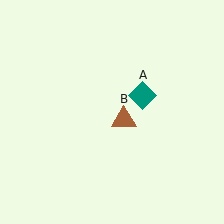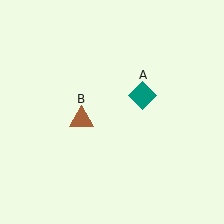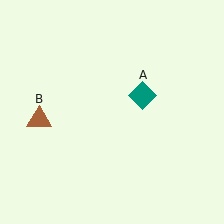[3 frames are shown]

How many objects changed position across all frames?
1 object changed position: brown triangle (object B).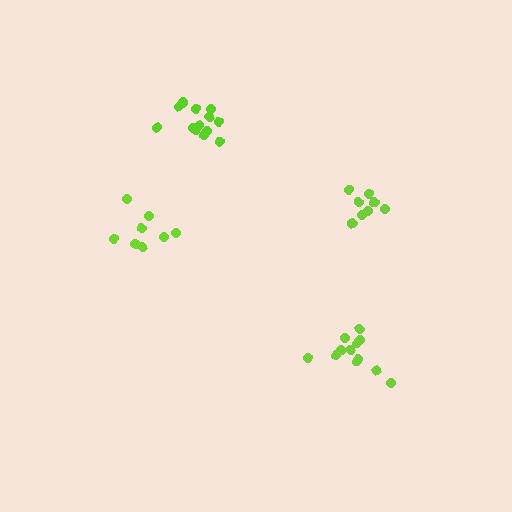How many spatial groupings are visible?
There are 4 spatial groupings.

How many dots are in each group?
Group 1: 12 dots, Group 2: 8 dots, Group 3: 13 dots, Group 4: 8 dots (41 total).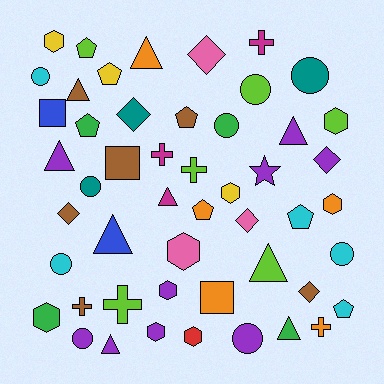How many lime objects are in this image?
There are 6 lime objects.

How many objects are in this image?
There are 50 objects.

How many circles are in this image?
There are 9 circles.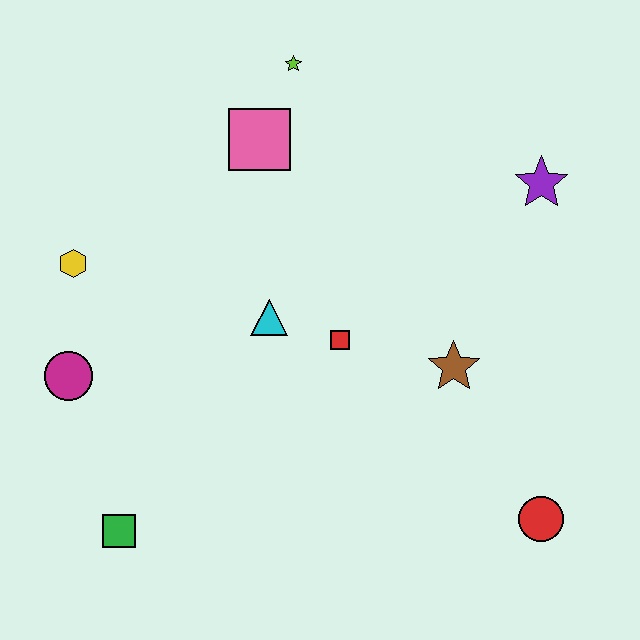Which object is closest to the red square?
The cyan triangle is closest to the red square.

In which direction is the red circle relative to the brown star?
The red circle is below the brown star.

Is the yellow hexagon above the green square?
Yes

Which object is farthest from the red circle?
The yellow hexagon is farthest from the red circle.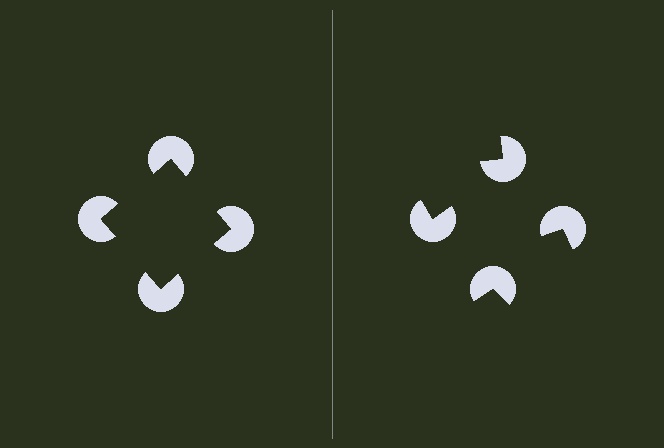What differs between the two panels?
The pac-man discs are positioned identically on both sides; only the wedge orientations differ. On the left they align to a square; on the right they are misaligned.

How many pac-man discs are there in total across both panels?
8 — 4 on each side.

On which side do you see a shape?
An illusory square appears on the left side. On the right side the wedge cuts are rotated, so no coherent shape forms.